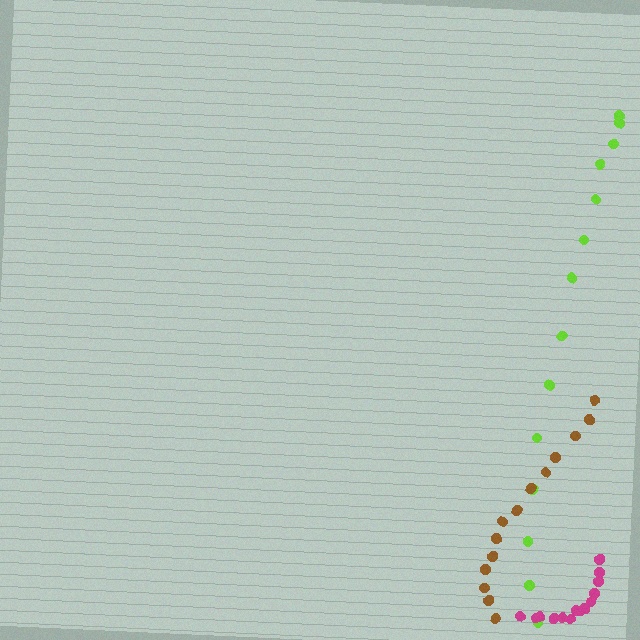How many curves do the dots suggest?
There are 3 distinct paths.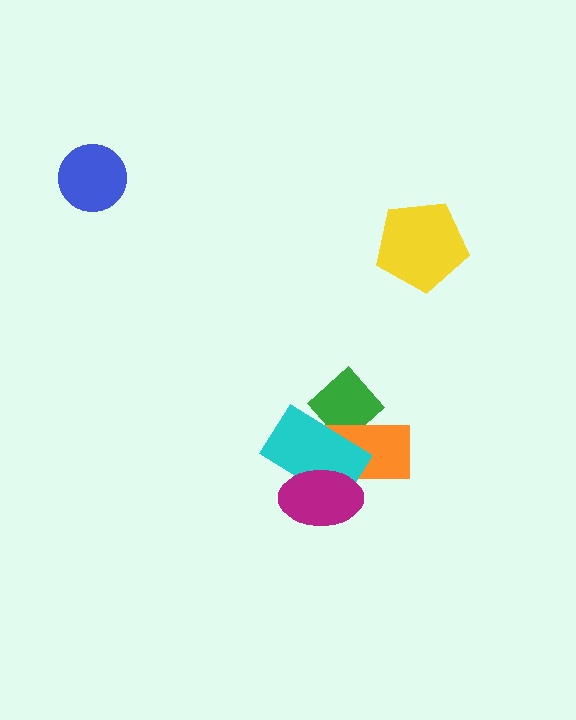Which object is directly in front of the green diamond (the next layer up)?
The orange rectangle is directly in front of the green diamond.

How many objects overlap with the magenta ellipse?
2 objects overlap with the magenta ellipse.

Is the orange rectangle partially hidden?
Yes, it is partially covered by another shape.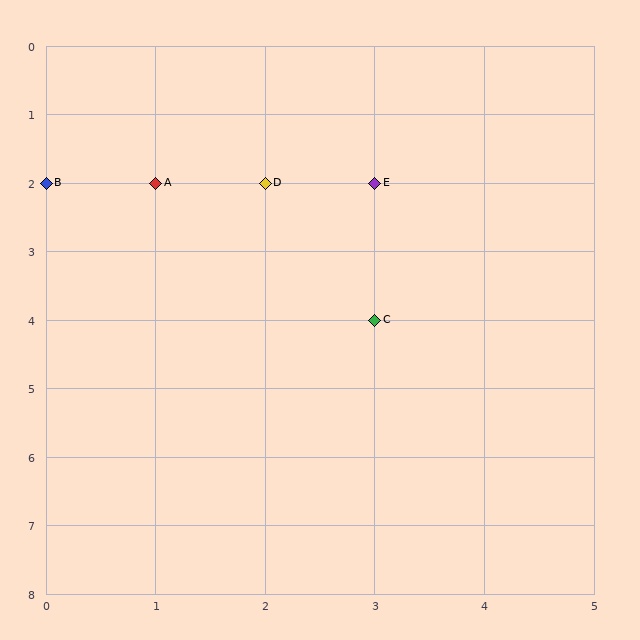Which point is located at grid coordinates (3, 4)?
Point C is at (3, 4).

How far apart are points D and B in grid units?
Points D and B are 2 columns apart.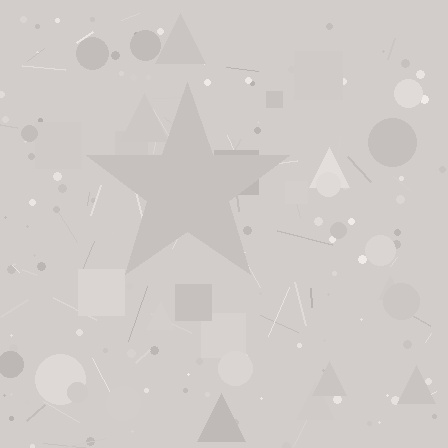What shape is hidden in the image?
A star is hidden in the image.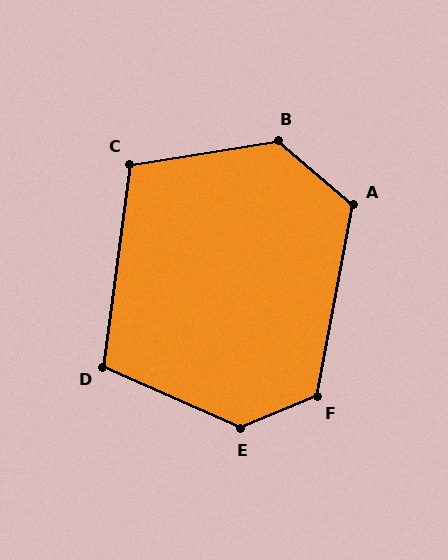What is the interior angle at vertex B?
Approximately 131 degrees (obtuse).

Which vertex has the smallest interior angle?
D, at approximately 106 degrees.